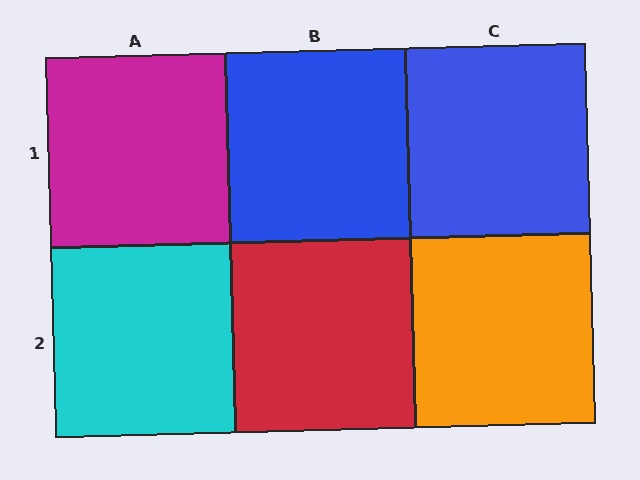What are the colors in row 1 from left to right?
Magenta, blue, blue.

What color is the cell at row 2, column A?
Cyan.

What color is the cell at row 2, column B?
Red.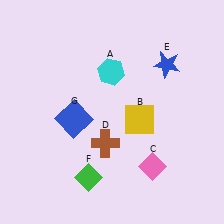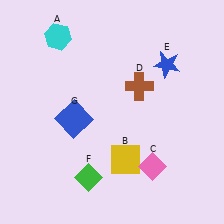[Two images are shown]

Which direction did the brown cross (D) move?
The brown cross (D) moved up.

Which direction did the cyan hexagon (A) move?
The cyan hexagon (A) moved left.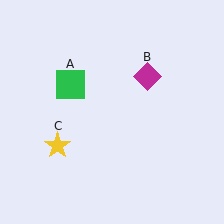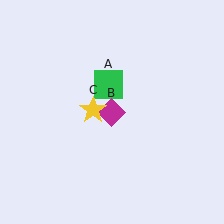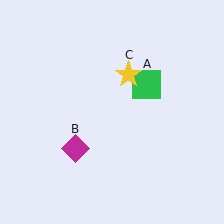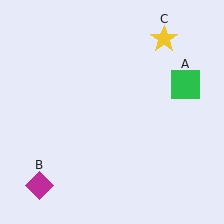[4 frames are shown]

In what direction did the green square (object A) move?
The green square (object A) moved right.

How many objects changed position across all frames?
3 objects changed position: green square (object A), magenta diamond (object B), yellow star (object C).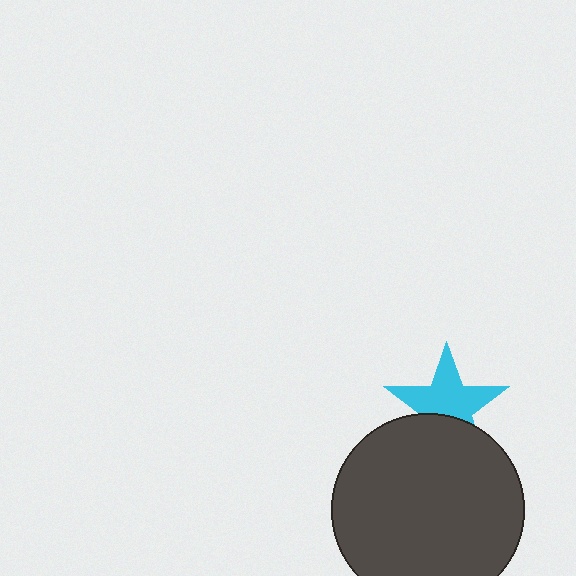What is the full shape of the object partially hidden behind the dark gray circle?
The partially hidden object is a cyan star.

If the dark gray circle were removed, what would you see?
You would see the complete cyan star.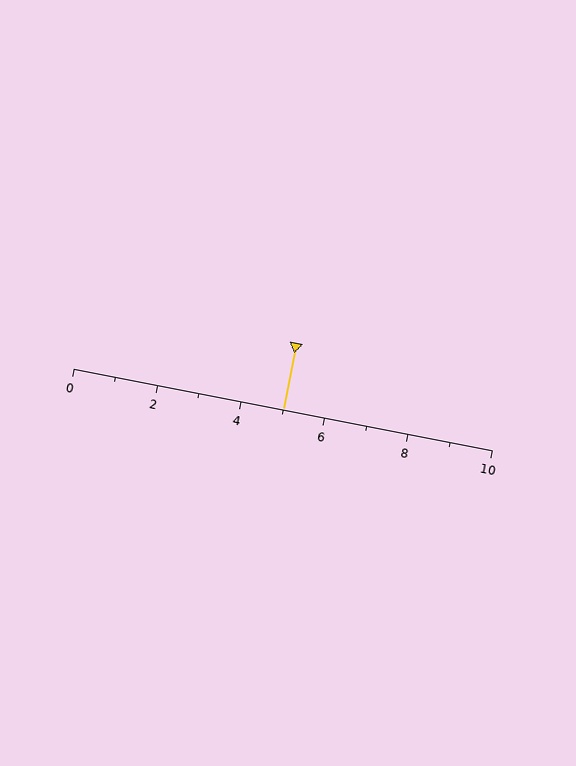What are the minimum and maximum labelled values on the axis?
The axis runs from 0 to 10.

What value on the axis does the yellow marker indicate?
The marker indicates approximately 5.